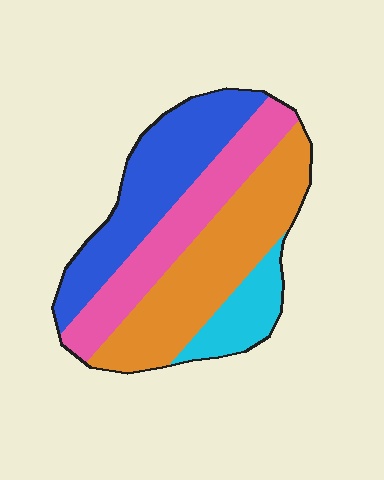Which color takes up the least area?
Cyan, at roughly 10%.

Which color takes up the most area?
Orange, at roughly 35%.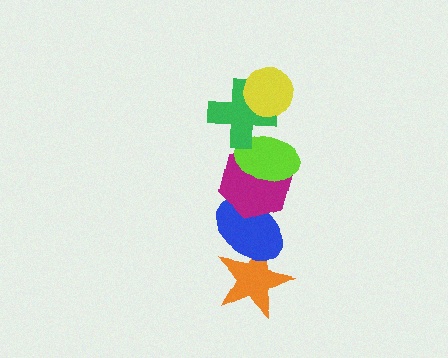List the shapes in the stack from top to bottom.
From top to bottom: the yellow circle, the green cross, the lime ellipse, the magenta hexagon, the blue ellipse, the orange star.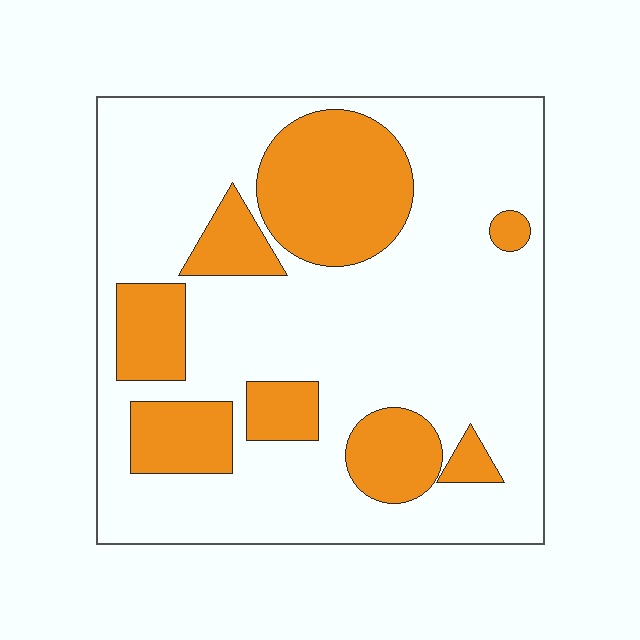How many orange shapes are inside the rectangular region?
8.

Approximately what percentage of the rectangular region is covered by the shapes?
Approximately 25%.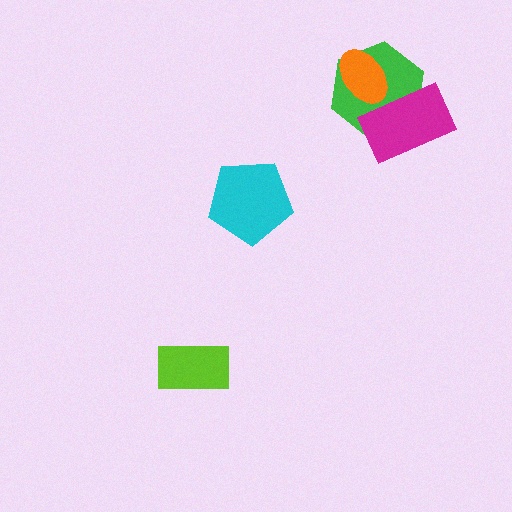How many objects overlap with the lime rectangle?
0 objects overlap with the lime rectangle.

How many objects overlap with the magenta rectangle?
2 objects overlap with the magenta rectangle.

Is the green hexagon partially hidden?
Yes, it is partially covered by another shape.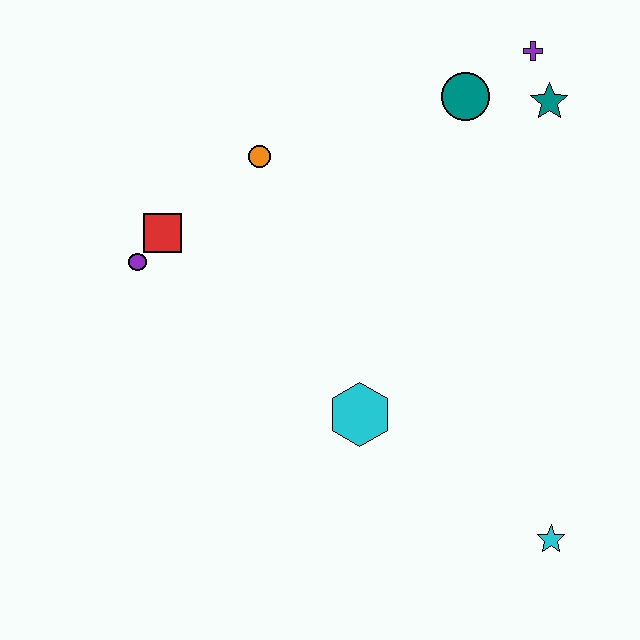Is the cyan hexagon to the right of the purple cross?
No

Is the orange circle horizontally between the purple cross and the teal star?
No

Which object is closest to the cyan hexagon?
The cyan star is closest to the cyan hexagon.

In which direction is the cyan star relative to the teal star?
The cyan star is below the teal star.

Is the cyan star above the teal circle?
No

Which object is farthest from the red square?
The cyan star is farthest from the red square.